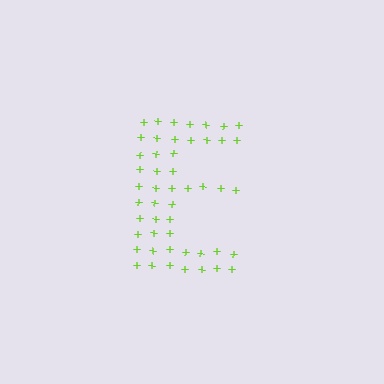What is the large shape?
The large shape is the letter E.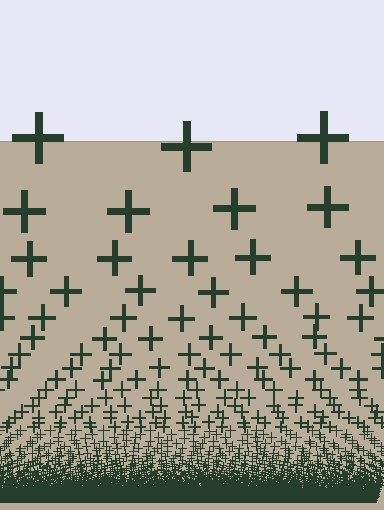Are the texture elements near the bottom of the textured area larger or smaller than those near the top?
Smaller. The gradient is inverted — elements near the bottom are smaller and denser.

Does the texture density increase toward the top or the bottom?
Density increases toward the bottom.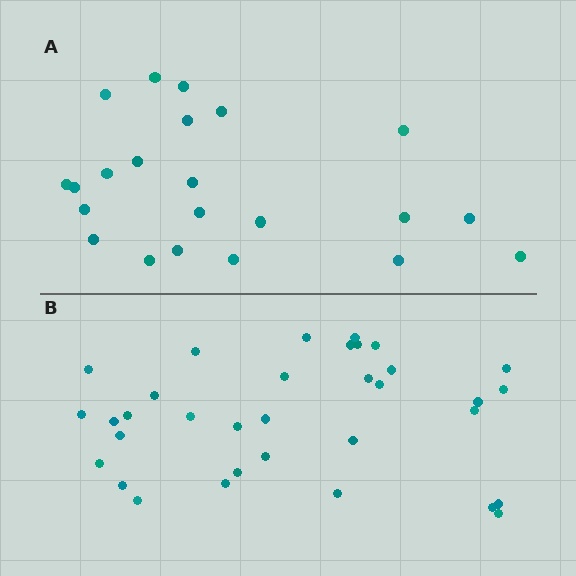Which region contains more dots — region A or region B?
Region B (the bottom region) has more dots.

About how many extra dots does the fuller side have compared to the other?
Region B has roughly 12 or so more dots than region A.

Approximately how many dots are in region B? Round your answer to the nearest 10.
About 30 dots. (The exact count is 34, which rounds to 30.)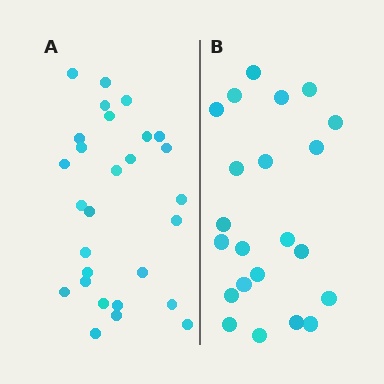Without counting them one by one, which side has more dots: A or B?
Region A (the left region) has more dots.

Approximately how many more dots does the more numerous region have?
Region A has about 6 more dots than region B.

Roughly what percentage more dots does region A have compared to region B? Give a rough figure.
About 25% more.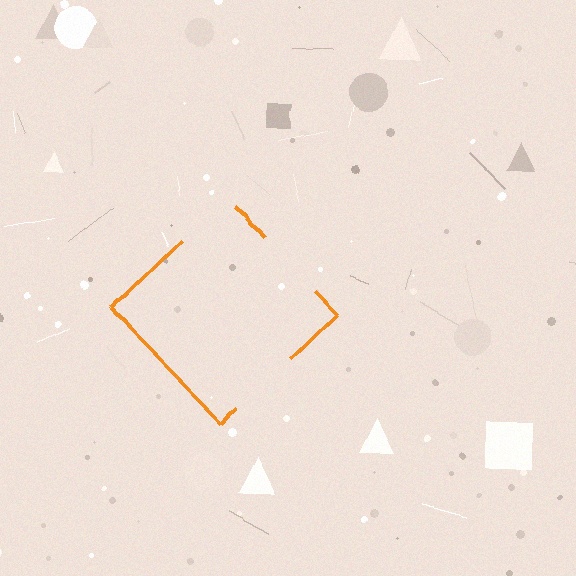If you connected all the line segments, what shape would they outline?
They would outline a diamond.